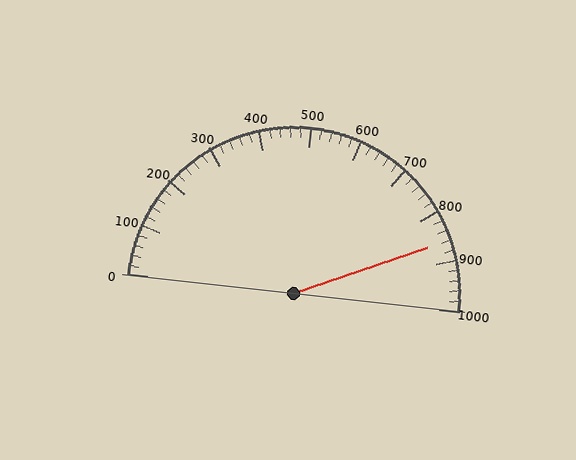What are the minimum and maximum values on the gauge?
The gauge ranges from 0 to 1000.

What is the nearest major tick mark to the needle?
The nearest major tick mark is 900.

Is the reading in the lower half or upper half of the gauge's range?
The reading is in the upper half of the range (0 to 1000).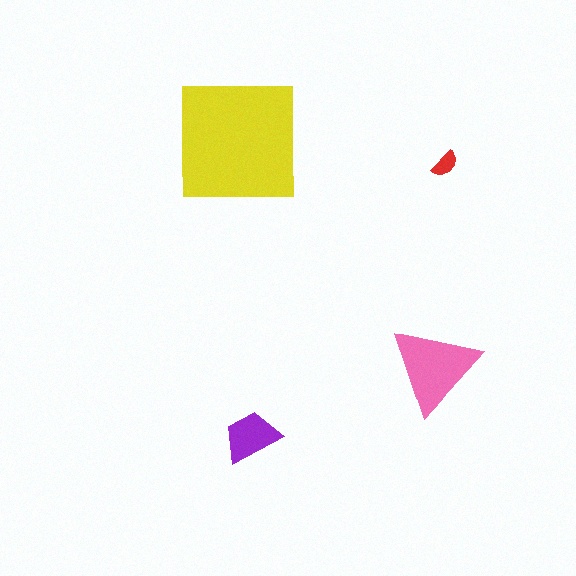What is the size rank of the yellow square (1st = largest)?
1st.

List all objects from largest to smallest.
The yellow square, the pink triangle, the purple trapezoid, the red semicircle.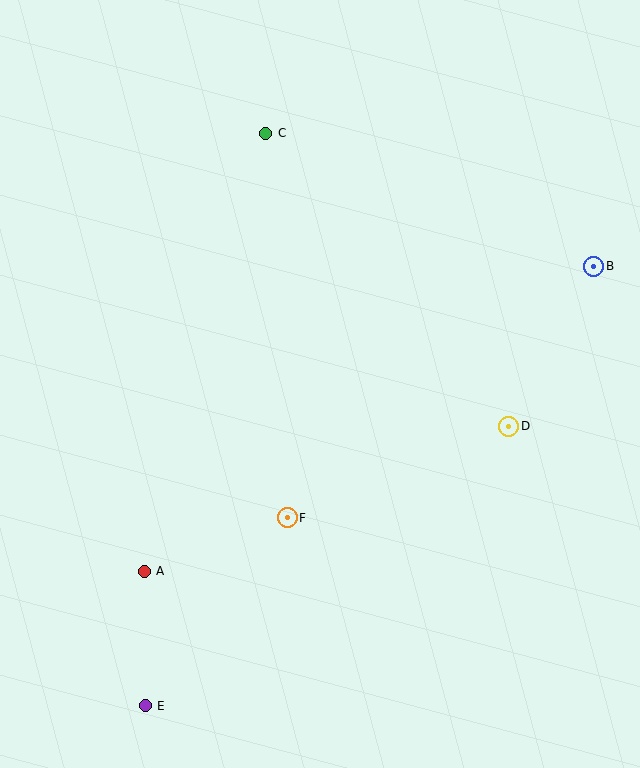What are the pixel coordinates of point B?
Point B is at (594, 266).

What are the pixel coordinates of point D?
Point D is at (509, 426).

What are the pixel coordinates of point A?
Point A is at (144, 571).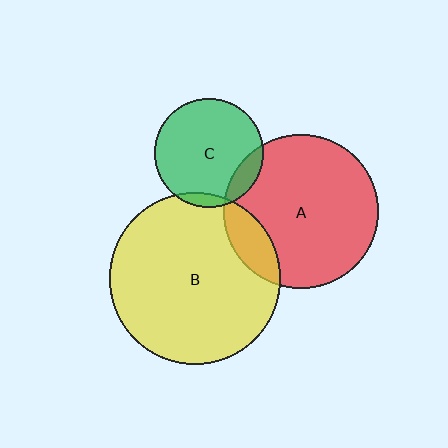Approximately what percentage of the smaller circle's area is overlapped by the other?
Approximately 15%.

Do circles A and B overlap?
Yes.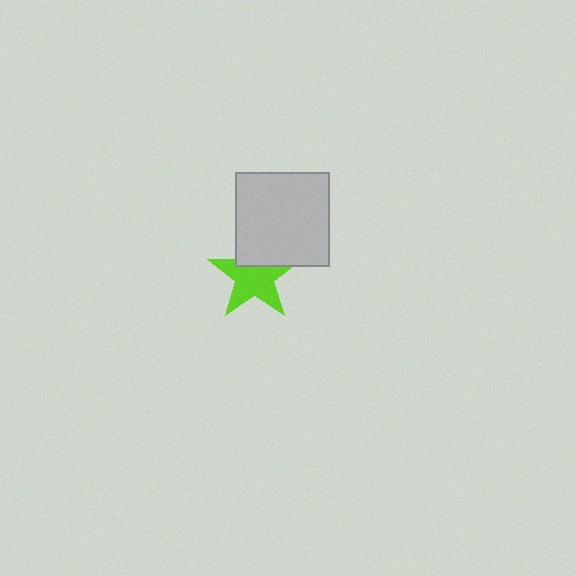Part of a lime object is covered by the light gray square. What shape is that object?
It is a star.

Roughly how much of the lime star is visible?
Most of it is visible (roughly 69%).